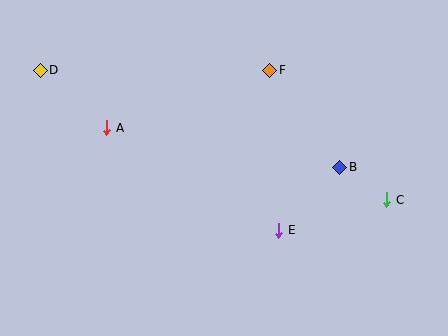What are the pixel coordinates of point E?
Point E is at (279, 230).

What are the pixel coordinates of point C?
Point C is at (387, 200).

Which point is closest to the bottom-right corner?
Point C is closest to the bottom-right corner.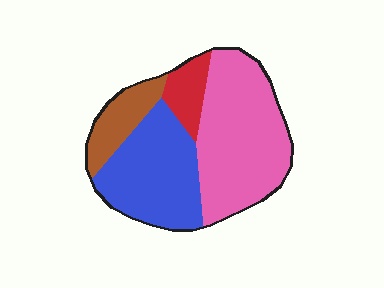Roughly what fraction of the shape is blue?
Blue covers 34% of the shape.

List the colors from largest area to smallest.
From largest to smallest: pink, blue, brown, red.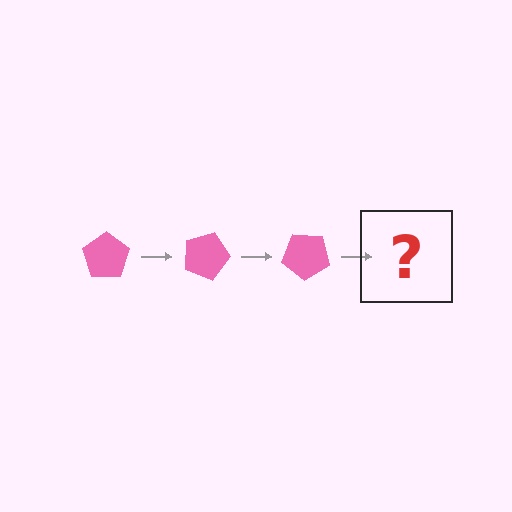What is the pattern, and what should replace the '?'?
The pattern is that the pentagon rotates 20 degrees each step. The '?' should be a pink pentagon rotated 60 degrees.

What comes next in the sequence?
The next element should be a pink pentagon rotated 60 degrees.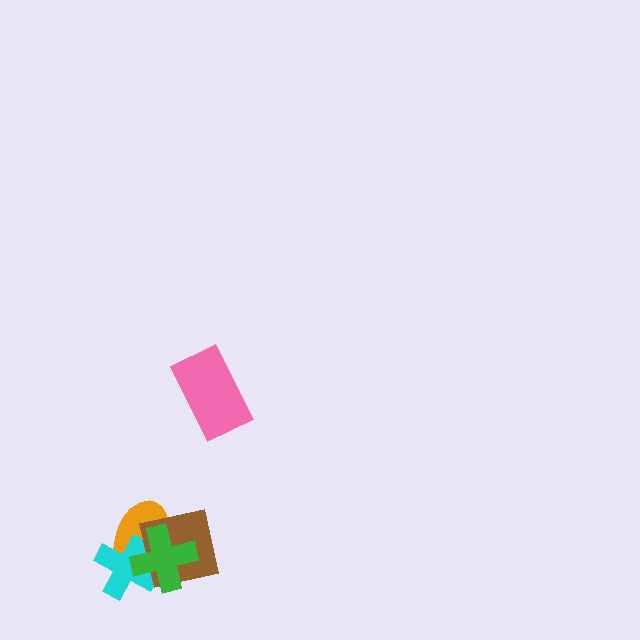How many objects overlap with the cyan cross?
3 objects overlap with the cyan cross.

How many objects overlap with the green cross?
3 objects overlap with the green cross.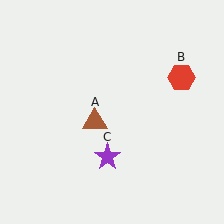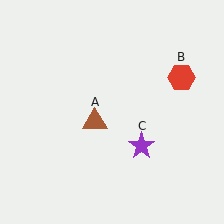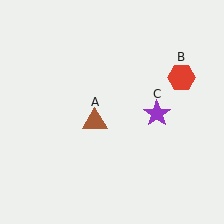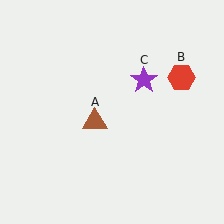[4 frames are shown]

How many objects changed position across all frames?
1 object changed position: purple star (object C).